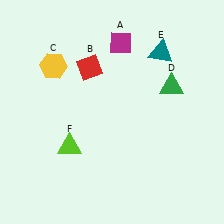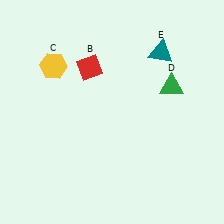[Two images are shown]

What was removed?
The lime triangle (F), the magenta diamond (A) were removed in Image 2.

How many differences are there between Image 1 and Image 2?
There are 2 differences between the two images.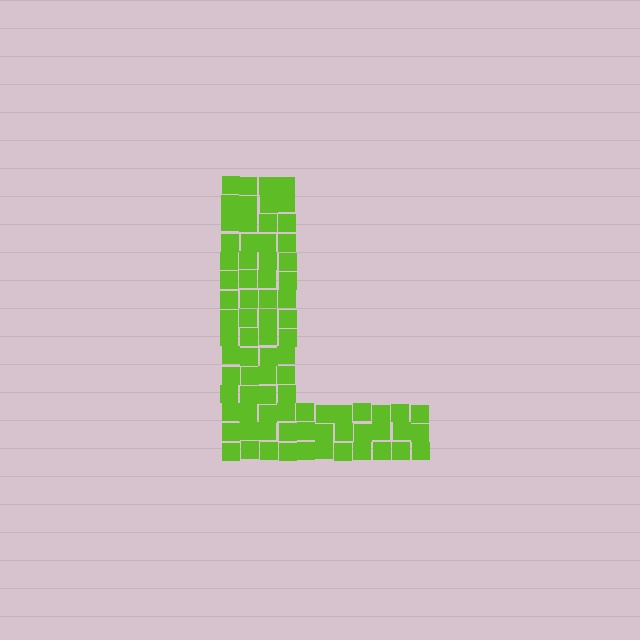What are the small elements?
The small elements are squares.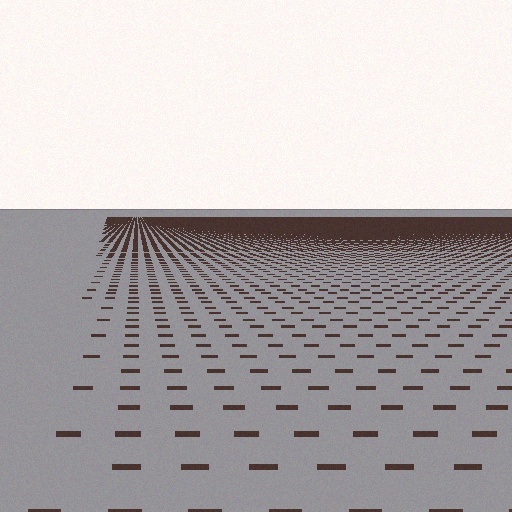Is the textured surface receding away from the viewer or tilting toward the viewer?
The surface is receding away from the viewer. Texture elements get smaller and denser toward the top.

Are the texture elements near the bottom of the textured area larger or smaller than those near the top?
Larger. Near the bottom, elements are closer to the viewer and appear at a bigger on-screen size.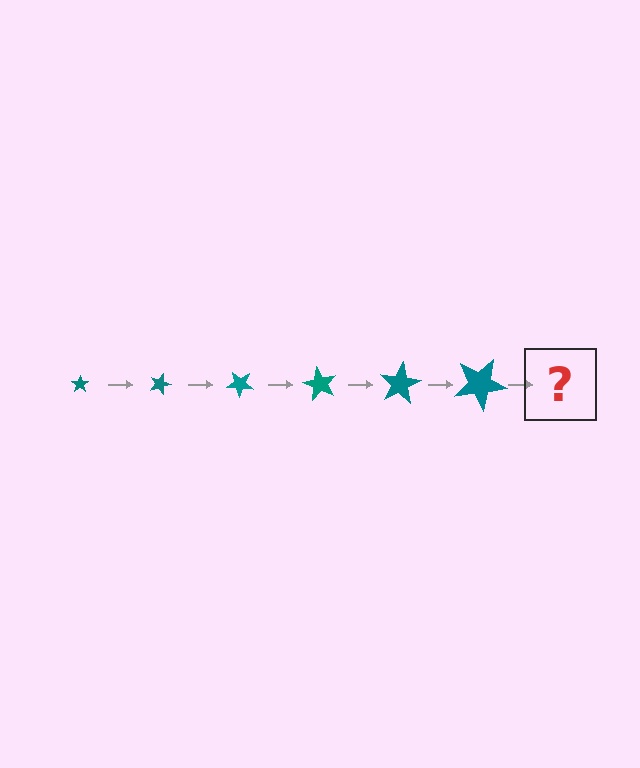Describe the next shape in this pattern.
It should be a star, larger than the previous one and rotated 120 degrees from the start.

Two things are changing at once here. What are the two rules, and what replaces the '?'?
The two rules are that the star grows larger each step and it rotates 20 degrees each step. The '?' should be a star, larger than the previous one and rotated 120 degrees from the start.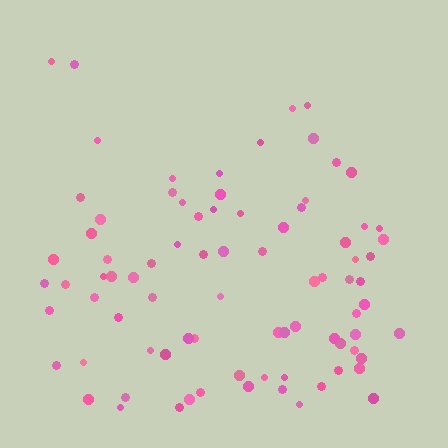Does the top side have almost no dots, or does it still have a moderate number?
Still a moderate number, just noticeably fewer than the bottom.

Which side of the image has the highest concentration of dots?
The bottom.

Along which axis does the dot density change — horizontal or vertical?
Vertical.